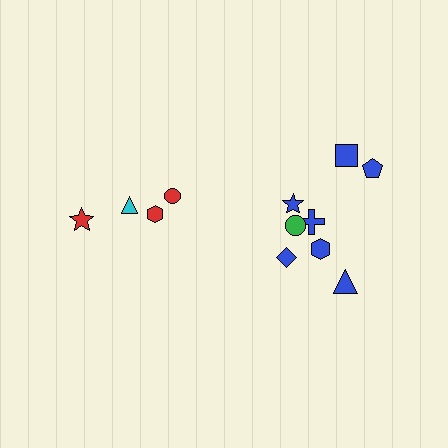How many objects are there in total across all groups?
There are 12 objects.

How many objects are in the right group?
There are 8 objects.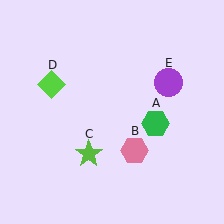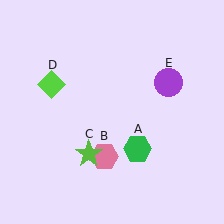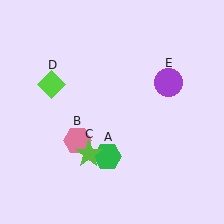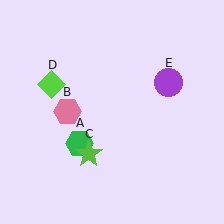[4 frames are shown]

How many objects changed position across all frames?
2 objects changed position: green hexagon (object A), pink hexagon (object B).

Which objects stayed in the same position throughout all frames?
Lime star (object C) and lime diamond (object D) and purple circle (object E) remained stationary.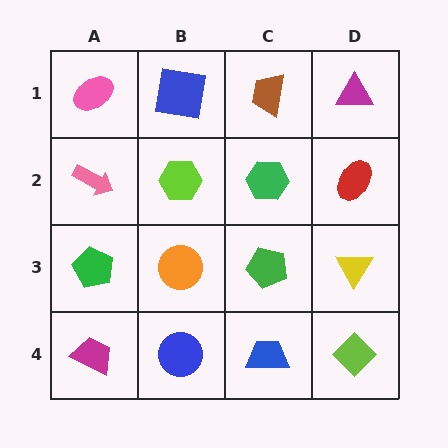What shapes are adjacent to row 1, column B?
A lime hexagon (row 2, column B), a pink ellipse (row 1, column A), a brown trapezoid (row 1, column C).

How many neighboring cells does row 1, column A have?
2.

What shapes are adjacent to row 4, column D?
A yellow triangle (row 3, column D), a blue trapezoid (row 4, column C).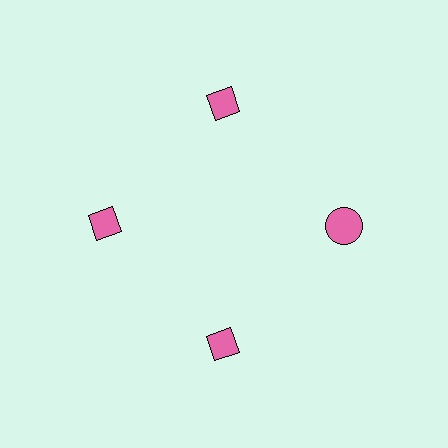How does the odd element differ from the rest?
It has a different shape: circle instead of diamond.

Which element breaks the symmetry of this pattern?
The pink circle at roughly the 3 o'clock position breaks the symmetry. All other shapes are pink diamonds.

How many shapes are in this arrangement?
There are 4 shapes arranged in a ring pattern.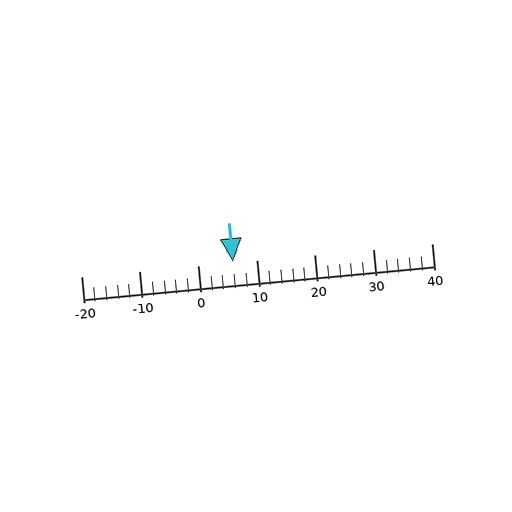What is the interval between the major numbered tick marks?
The major tick marks are spaced 10 units apart.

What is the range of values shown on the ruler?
The ruler shows values from -20 to 40.